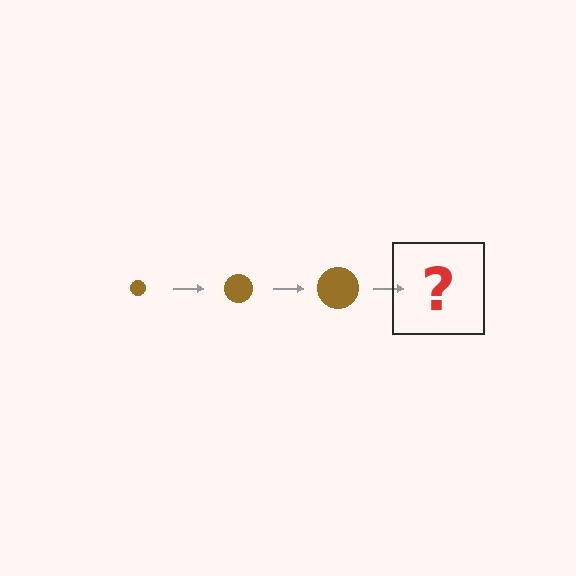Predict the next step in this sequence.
The next step is a brown circle, larger than the previous one.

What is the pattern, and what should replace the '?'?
The pattern is that the circle gets progressively larger each step. The '?' should be a brown circle, larger than the previous one.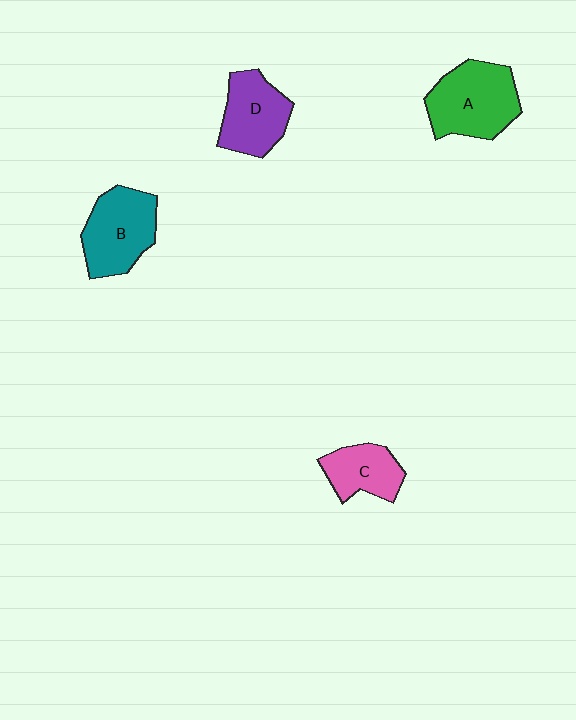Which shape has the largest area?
Shape A (green).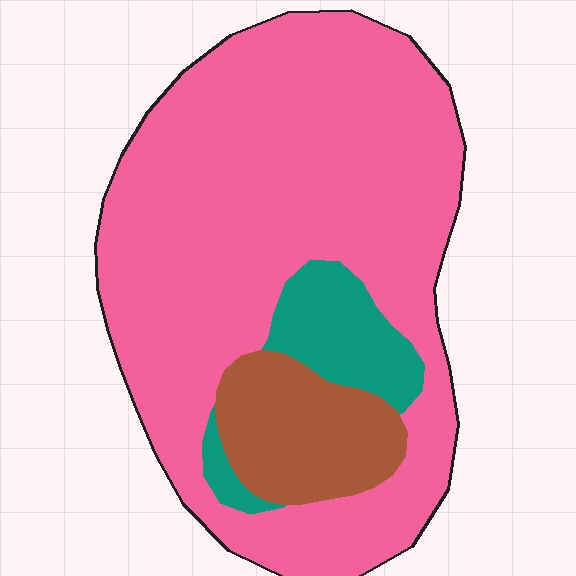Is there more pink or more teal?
Pink.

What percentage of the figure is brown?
Brown takes up about one eighth (1/8) of the figure.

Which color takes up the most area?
Pink, at roughly 75%.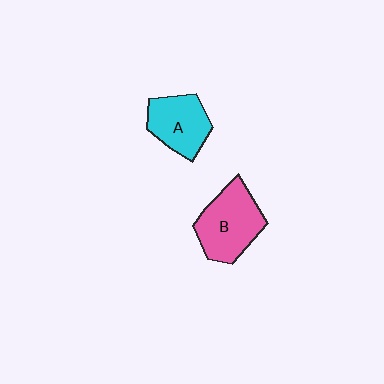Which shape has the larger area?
Shape B (pink).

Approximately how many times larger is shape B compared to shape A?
Approximately 1.3 times.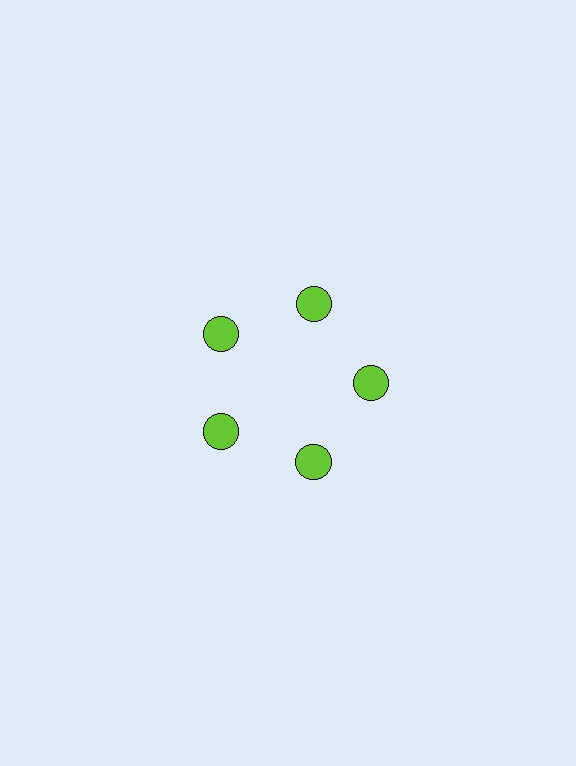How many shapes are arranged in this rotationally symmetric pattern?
There are 5 shapes, arranged in 5 groups of 1.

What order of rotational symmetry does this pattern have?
This pattern has 5-fold rotational symmetry.